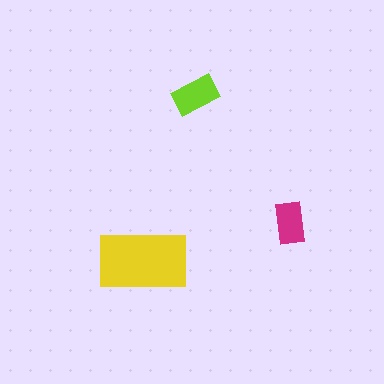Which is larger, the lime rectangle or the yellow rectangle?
The yellow one.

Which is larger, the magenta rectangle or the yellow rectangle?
The yellow one.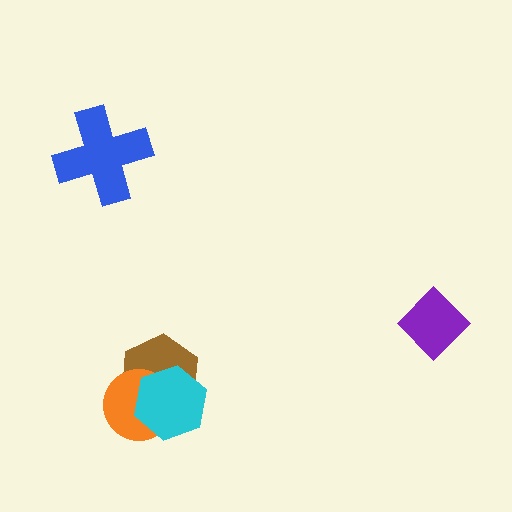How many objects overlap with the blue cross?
0 objects overlap with the blue cross.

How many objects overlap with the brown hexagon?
2 objects overlap with the brown hexagon.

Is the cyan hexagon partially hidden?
No, no other shape covers it.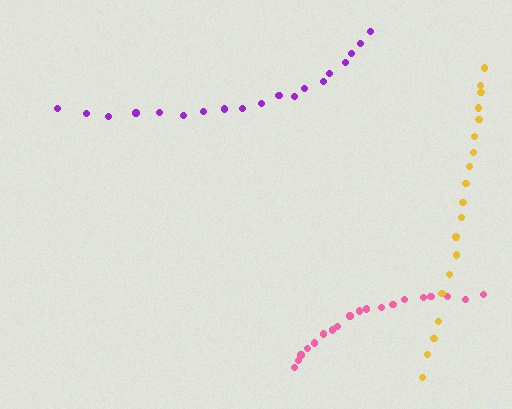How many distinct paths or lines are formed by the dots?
There are 3 distinct paths.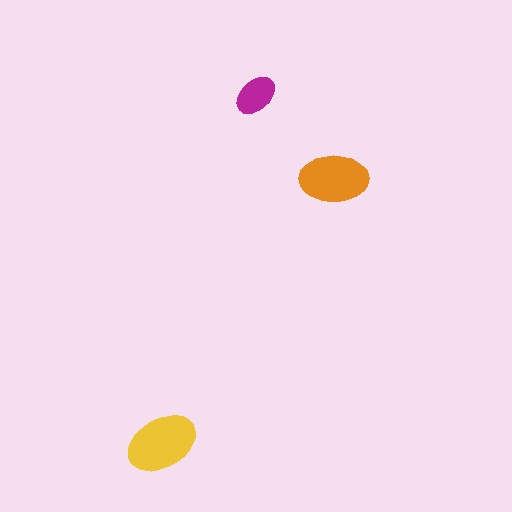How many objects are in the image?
There are 3 objects in the image.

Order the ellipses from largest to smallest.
the yellow one, the orange one, the magenta one.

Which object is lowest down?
The yellow ellipse is bottommost.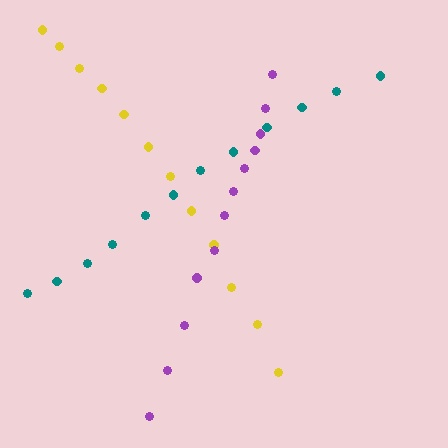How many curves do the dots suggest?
There are 3 distinct paths.